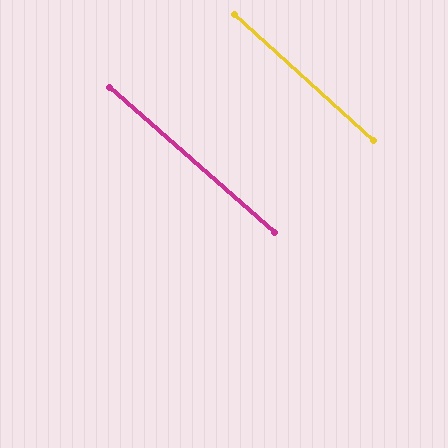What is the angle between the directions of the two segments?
Approximately 1 degree.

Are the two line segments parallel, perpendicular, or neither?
Parallel — their directions differ by only 0.9°.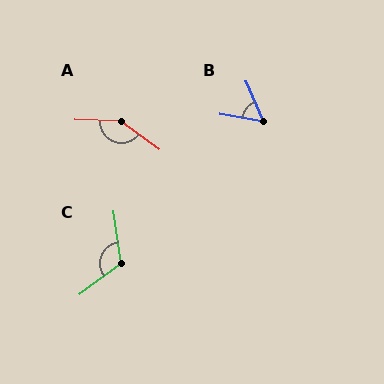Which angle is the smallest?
B, at approximately 56 degrees.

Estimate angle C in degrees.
Approximately 119 degrees.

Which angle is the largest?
A, at approximately 145 degrees.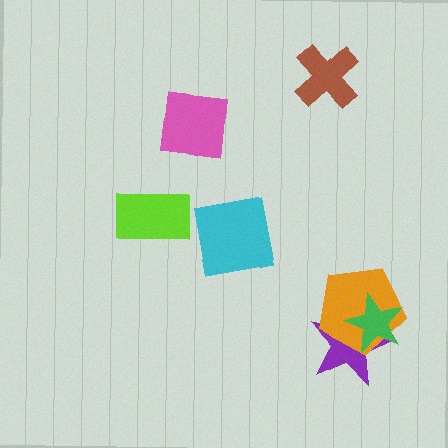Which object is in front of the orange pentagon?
The green star is in front of the orange pentagon.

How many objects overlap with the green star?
2 objects overlap with the green star.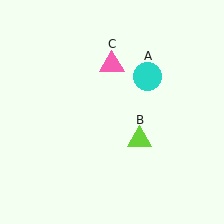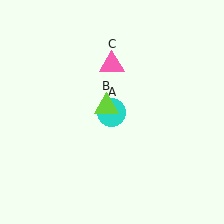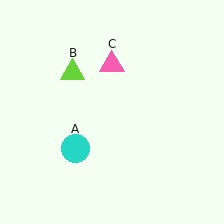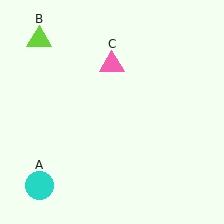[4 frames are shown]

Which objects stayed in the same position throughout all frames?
Pink triangle (object C) remained stationary.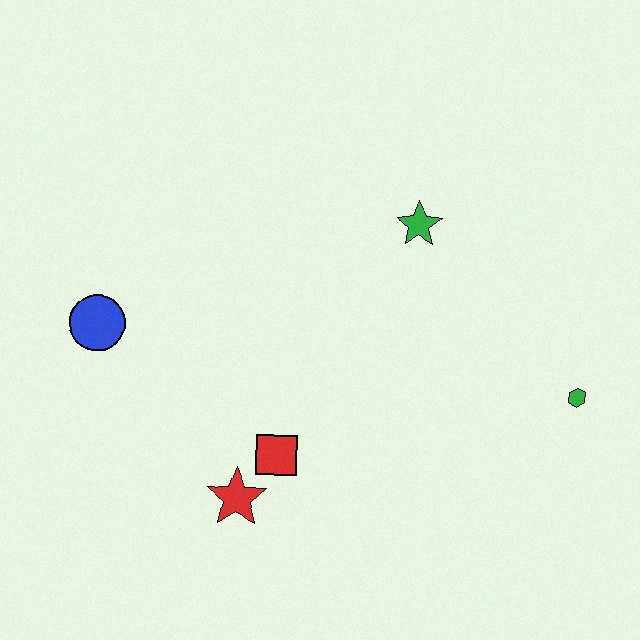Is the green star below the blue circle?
No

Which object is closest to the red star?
The red square is closest to the red star.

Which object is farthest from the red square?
The green hexagon is farthest from the red square.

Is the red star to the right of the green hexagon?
No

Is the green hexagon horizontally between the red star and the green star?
No